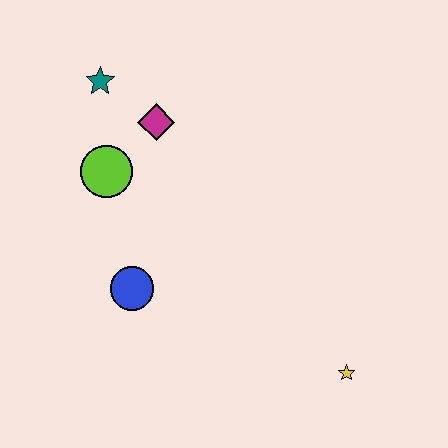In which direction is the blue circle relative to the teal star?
The blue circle is below the teal star.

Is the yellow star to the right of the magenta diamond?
Yes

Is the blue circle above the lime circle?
No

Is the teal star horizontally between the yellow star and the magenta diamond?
No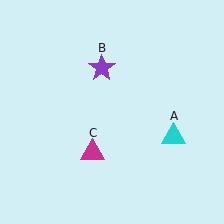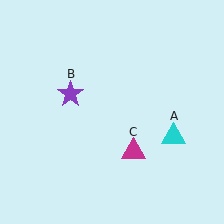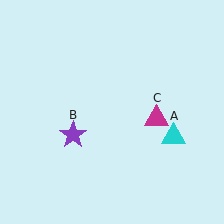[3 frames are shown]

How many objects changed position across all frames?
2 objects changed position: purple star (object B), magenta triangle (object C).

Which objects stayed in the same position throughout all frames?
Cyan triangle (object A) remained stationary.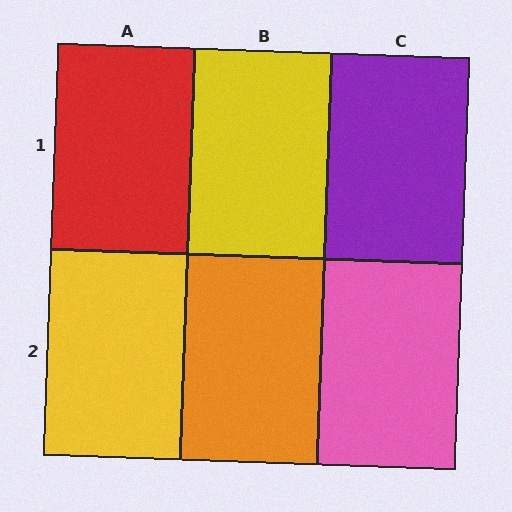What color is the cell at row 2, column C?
Pink.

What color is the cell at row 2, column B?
Orange.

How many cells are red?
1 cell is red.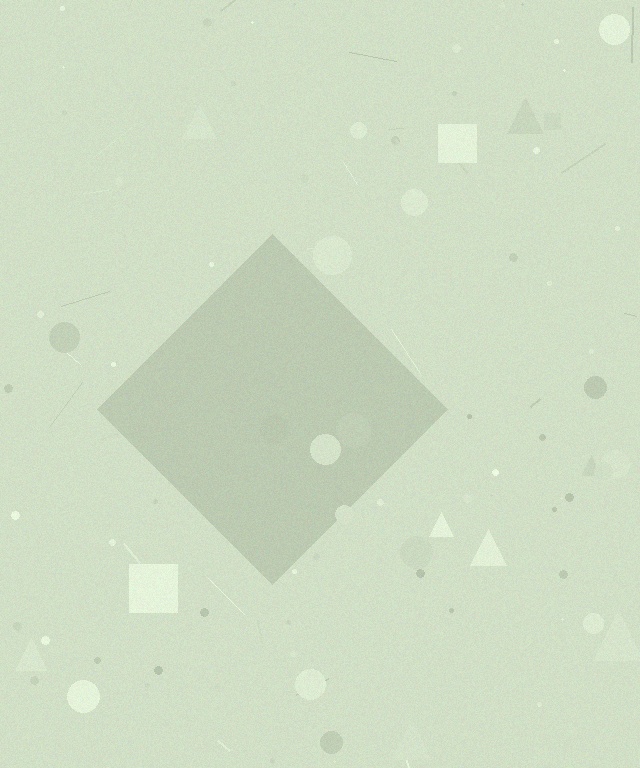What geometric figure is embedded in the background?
A diamond is embedded in the background.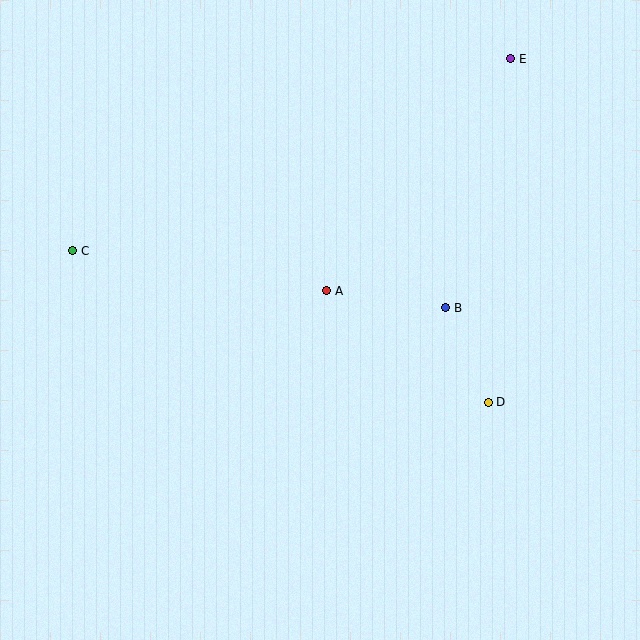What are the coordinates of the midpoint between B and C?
The midpoint between B and C is at (259, 279).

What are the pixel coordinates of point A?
Point A is at (327, 291).